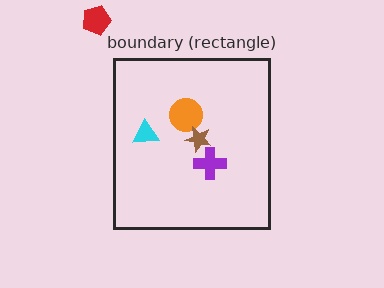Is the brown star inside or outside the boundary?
Inside.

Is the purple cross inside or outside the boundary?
Inside.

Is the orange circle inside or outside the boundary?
Inside.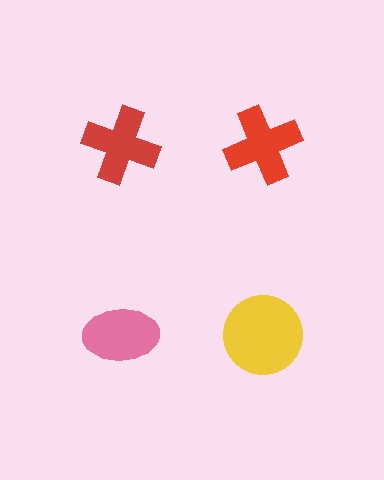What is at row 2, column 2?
A yellow circle.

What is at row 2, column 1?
A pink ellipse.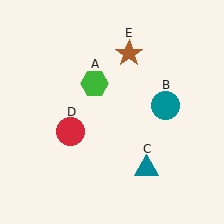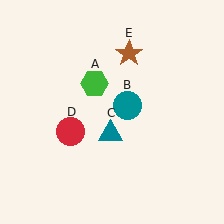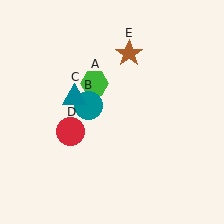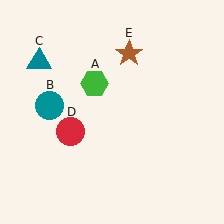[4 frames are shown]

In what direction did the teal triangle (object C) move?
The teal triangle (object C) moved up and to the left.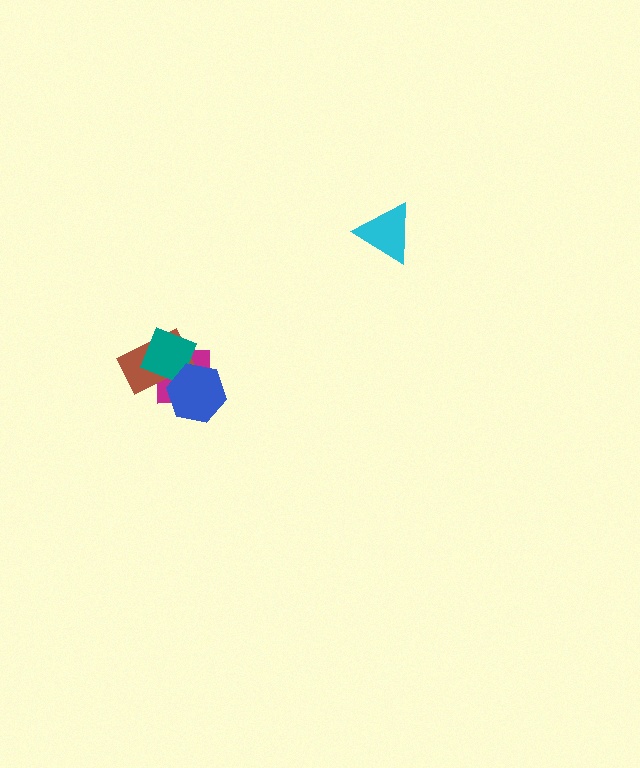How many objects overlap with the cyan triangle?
0 objects overlap with the cyan triangle.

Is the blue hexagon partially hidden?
No, no other shape covers it.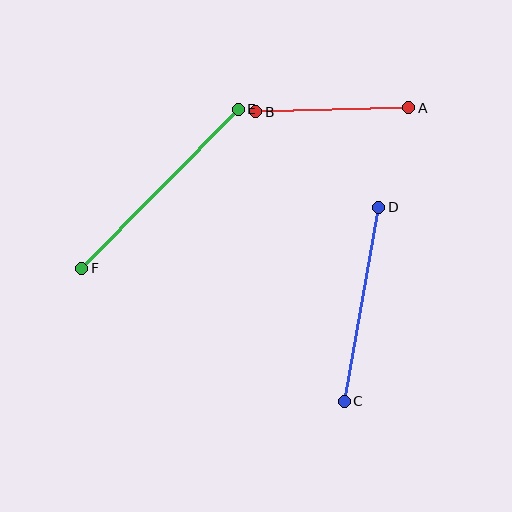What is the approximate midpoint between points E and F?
The midpoint is at approximately (160, 189) pixels.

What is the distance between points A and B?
The distance is approximately 153 pixels.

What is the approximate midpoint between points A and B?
The midpoint is at approximately (332, 110) pixels.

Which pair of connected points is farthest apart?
Points E and F are farthest apart.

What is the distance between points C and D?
The distance is approximately 197 pixels.